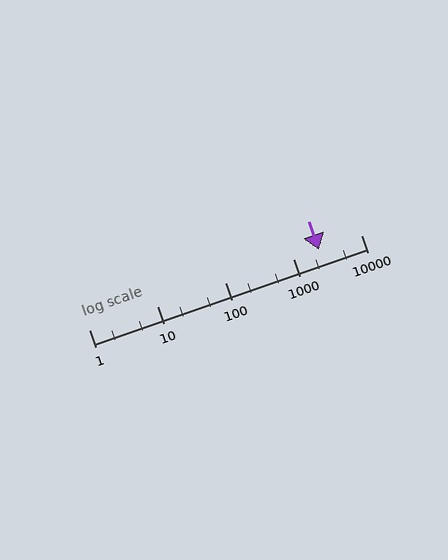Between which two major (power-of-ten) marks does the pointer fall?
The pointer is between 1000 and 10000.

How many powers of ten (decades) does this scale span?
The scale spans 4 decades, from 1 to 10000.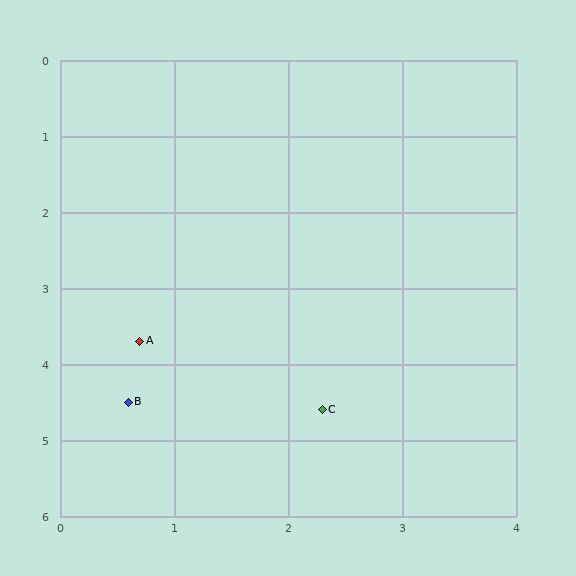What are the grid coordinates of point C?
Point C is at approximately (2.3, 4.6).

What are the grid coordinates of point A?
Point A is at approximately (0.7, 3.7).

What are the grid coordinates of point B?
Point B is at approximately (0.6, 4.5).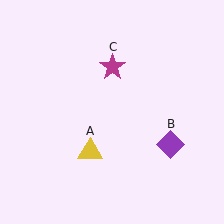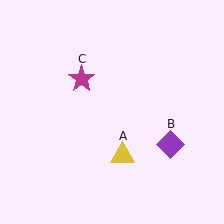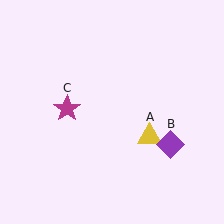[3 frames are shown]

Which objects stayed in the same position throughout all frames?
Purple diamond (object B) remained stationary.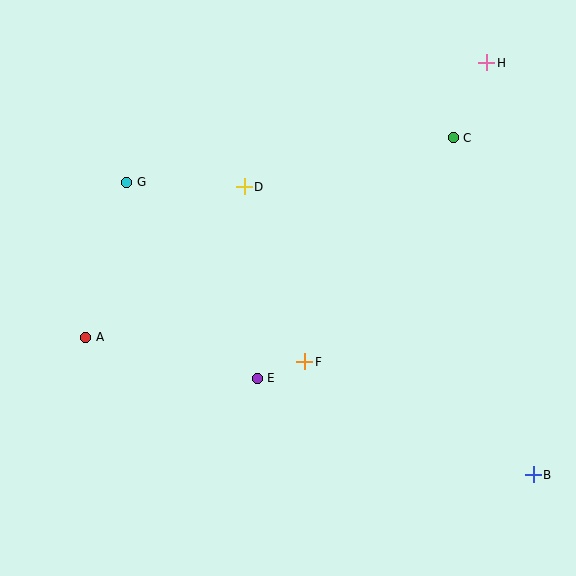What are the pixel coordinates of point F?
Point F is at (305, 362).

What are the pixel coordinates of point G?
Point G is at (127, 182).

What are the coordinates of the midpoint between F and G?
The midpoint between F and G is at (216, 272).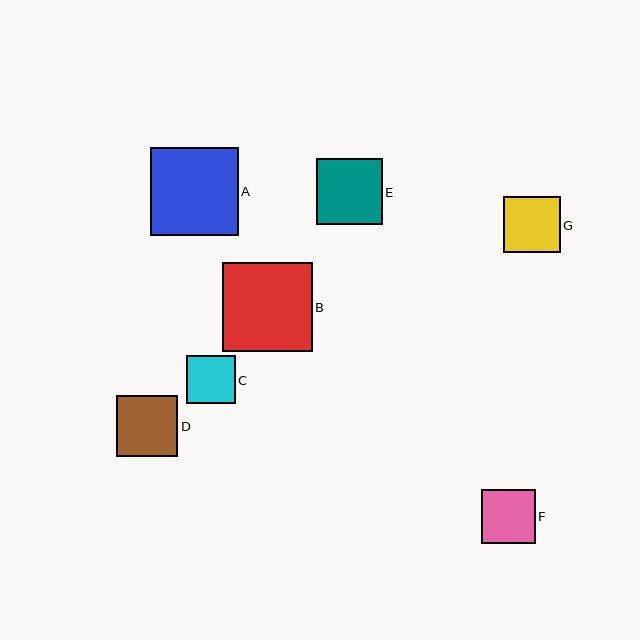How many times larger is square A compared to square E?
Square A is approximately 1.3 times the size of square E.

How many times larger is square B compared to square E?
Square B is approximately 1.4 times the size of square E.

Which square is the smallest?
Square C is the smallest with a size of approximately 48 pixels.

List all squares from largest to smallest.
From largest to smallest: B, A, E, D, G, F, C.